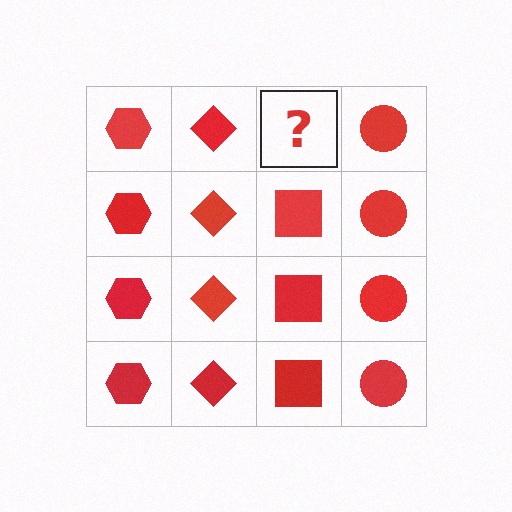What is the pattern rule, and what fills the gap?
The rule is that each column has a consistent shape. The gap should be filled with a red square.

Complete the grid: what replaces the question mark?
The question mark should be replaced with a red square.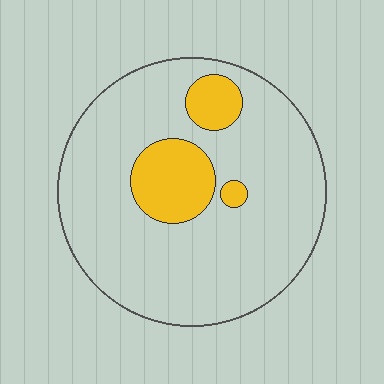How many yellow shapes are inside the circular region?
3.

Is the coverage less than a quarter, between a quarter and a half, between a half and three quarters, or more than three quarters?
Less than a quarter.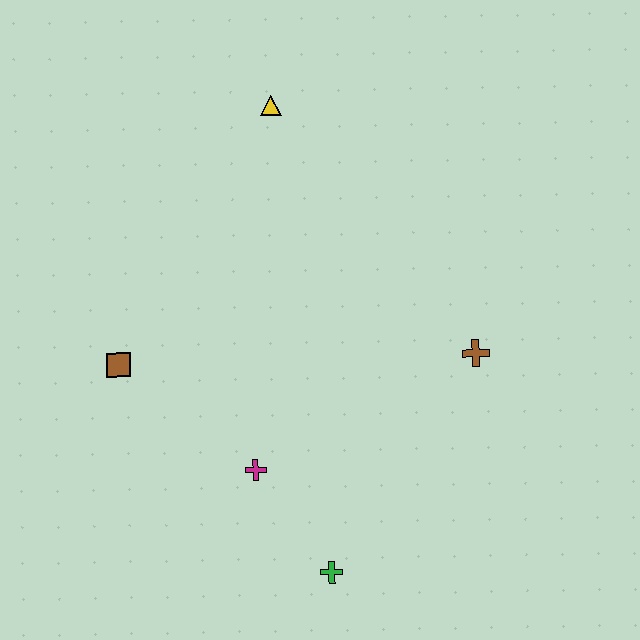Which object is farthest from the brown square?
The brown cross is farthest from the brown square.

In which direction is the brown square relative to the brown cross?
The brown square is to the left of the brown cross.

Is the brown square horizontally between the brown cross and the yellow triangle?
No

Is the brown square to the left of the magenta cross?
Yes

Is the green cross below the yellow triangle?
Yes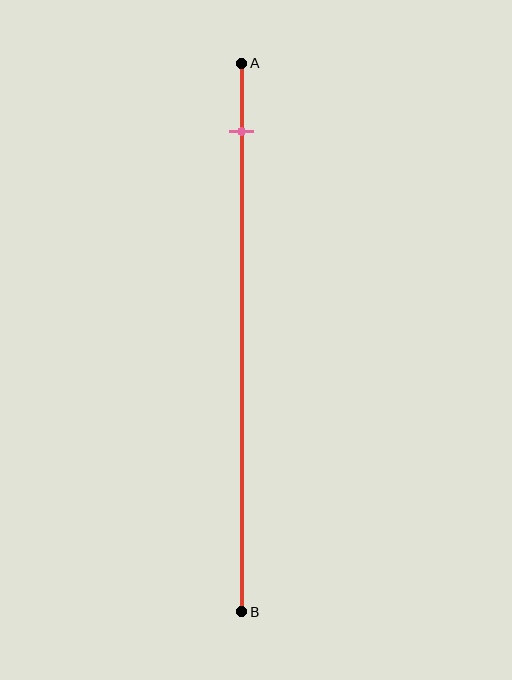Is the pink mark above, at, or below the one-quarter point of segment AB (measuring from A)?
The pink mark is above the one-quarter point of segment AB.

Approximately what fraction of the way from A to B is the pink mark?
The pink mark is approximately 10% of the way from A to B.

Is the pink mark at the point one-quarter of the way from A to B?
No, the mark is at about 10% from A, not at the 25% one-quarter point.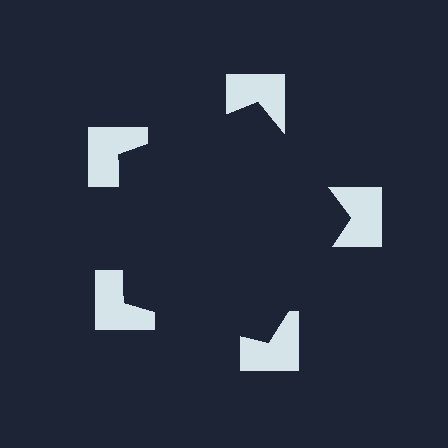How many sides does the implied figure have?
5 sides.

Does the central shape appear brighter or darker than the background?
It typically appears slightly darker than the background, even though no actual brightness change is drawn.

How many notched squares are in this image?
There are 5 — one at each vertex of the illusory pentagon.